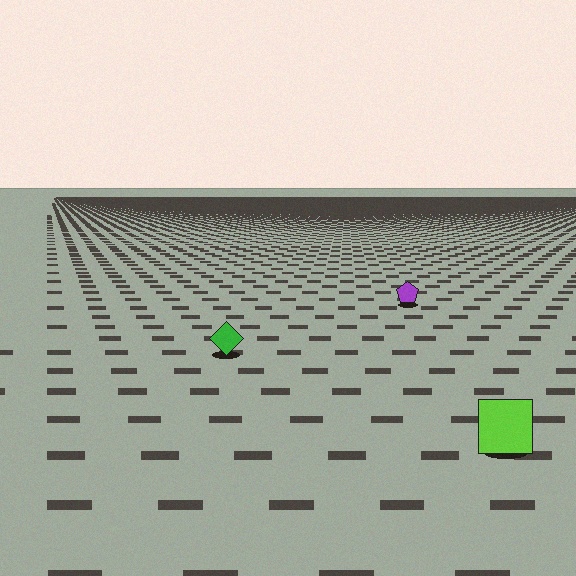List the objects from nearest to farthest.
From nearest to farthest: the lime square, the green diamond, the purple pentagon.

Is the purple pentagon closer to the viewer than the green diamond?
No. The green diamond is closer — you can tell from the texture gradient: the ground texture is coarser near it.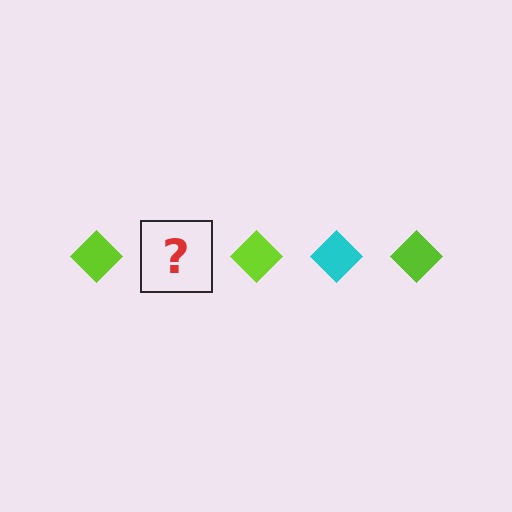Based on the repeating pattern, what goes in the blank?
The blank should be a cyan diamond.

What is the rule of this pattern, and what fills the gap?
The rule is that the pattern cycles through lime, cyan diamonds. The gap should be filled with a cyan diamond.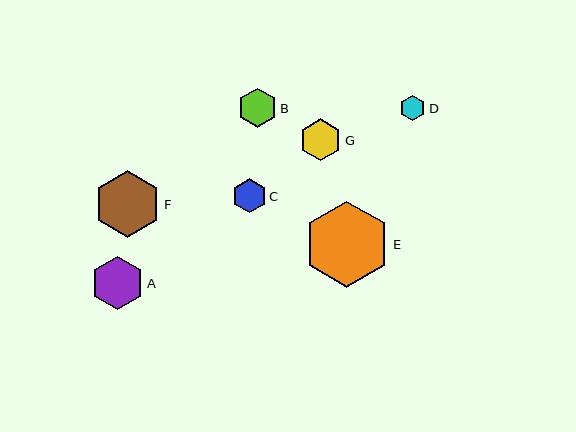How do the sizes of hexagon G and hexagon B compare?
Hexagon G and hexagon B are approximately the same size.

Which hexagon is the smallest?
Hexagon D is the smallest with a size of approximately 26 pixels.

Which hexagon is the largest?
Hexagon E is the largest with a size of approximately 86 pixels.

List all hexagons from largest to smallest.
From largest to smallest: E, F, A, G, B, C, D.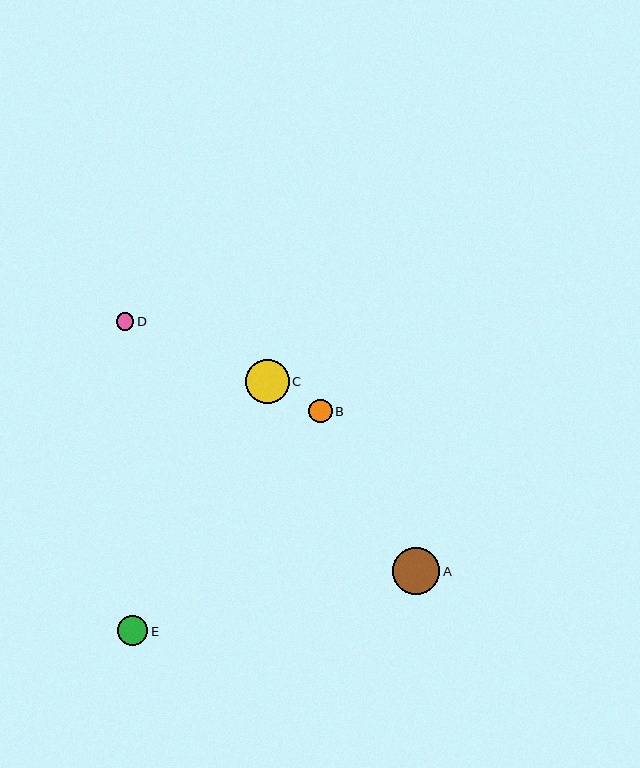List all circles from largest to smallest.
From largest to smallest: A, C, E, B, D.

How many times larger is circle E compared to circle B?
Circle E is approximately 1.3 times the size of circle B.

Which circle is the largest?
Circle A is the largest with a size of approximately 48 pixels.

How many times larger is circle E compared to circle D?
Circle E is approximately 1.7 times the size of circle D.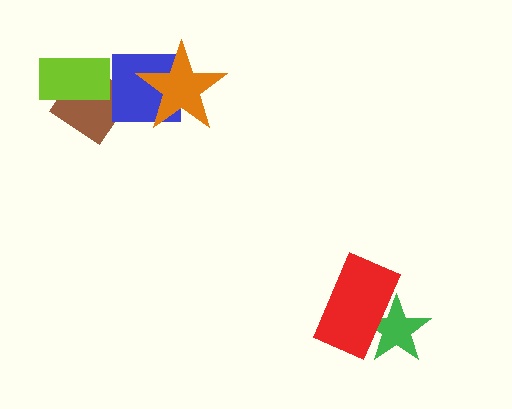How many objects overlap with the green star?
1 object overlaps with the green star.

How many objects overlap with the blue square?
2 objects overlap with the blue square.